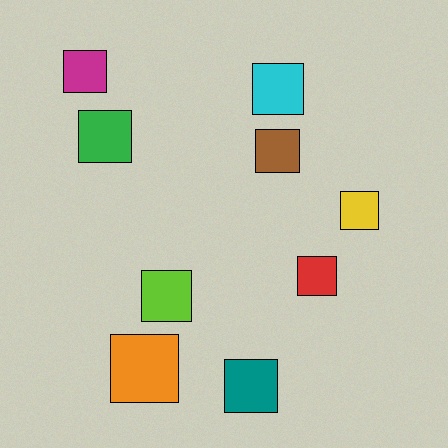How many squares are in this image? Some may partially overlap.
There are 9 squares.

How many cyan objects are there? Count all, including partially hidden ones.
There is 1 cyan object.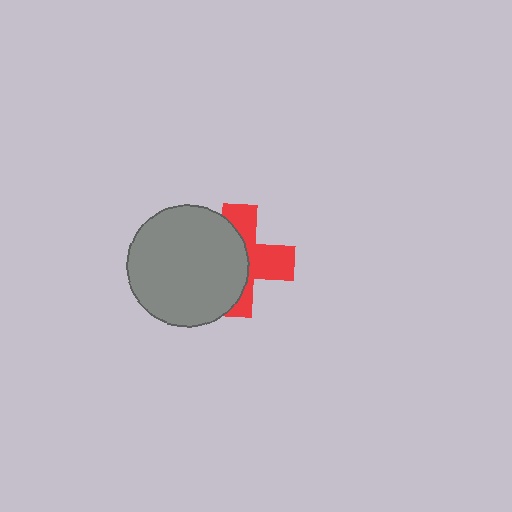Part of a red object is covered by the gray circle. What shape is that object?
It is a cross.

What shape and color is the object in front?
The object in front is a gray circle.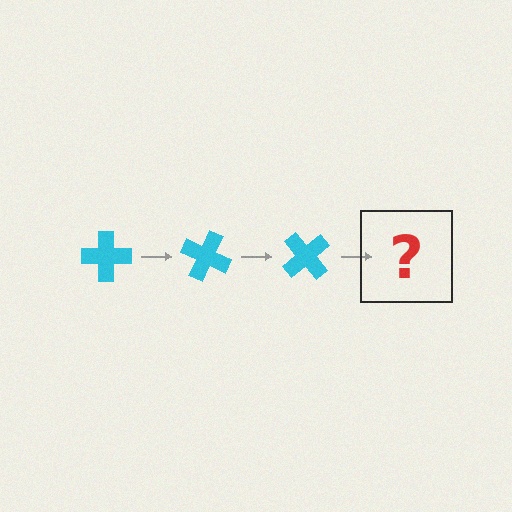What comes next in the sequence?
The next element should be a cyan cross rotated 75 degrees.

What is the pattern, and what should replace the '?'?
The pattern is that the cross rotates 25 degrees each step. The '?' should be a cyan cross rotated 75 degrees.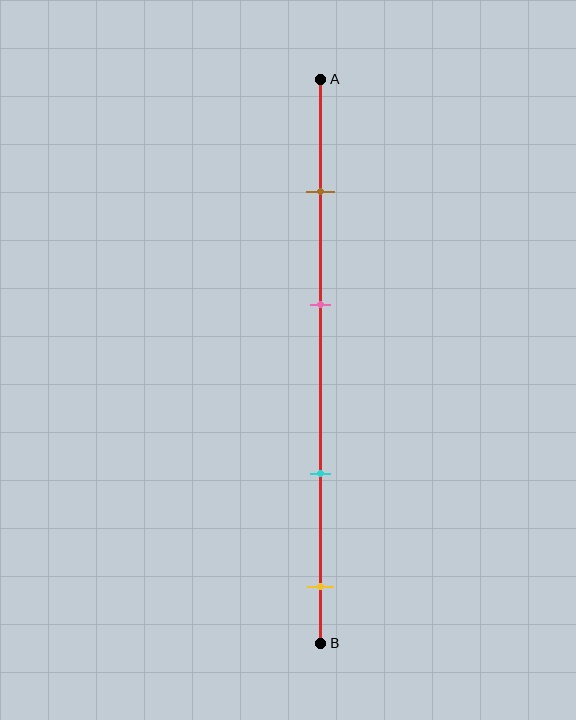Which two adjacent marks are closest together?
The brown and pink marks are the closest adjacent pair.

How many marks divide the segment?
There are 4 marks dividing the segment.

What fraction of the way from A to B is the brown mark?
The brown mark is approximately 20% (0.2) of the way from A to B.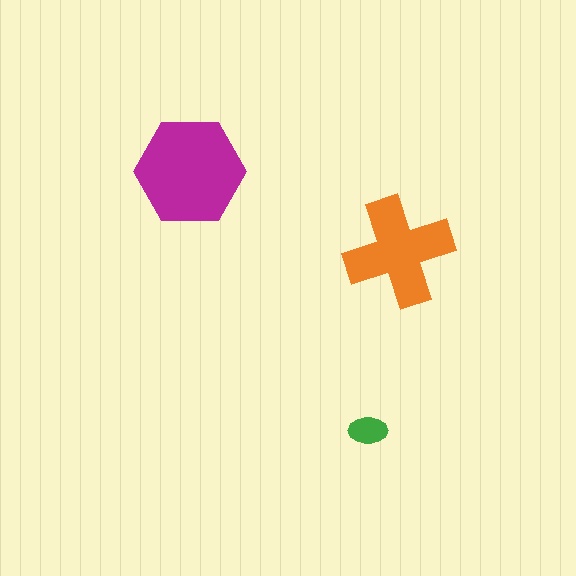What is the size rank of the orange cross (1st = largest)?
2nd.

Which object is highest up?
The magenta hexagon is topmost.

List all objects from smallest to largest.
The green ellipse, the orange cross, the magenta hexagon.